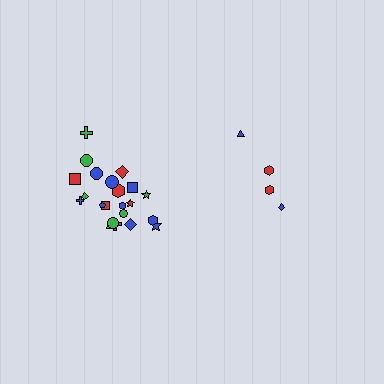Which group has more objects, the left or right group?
The left group.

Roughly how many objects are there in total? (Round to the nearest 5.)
Roughly 25 objects in total.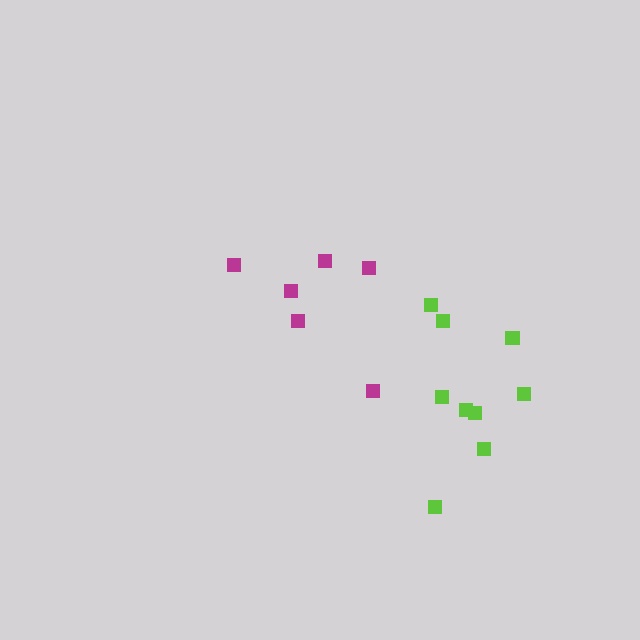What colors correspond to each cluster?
The clusters are colored: magenta, lime.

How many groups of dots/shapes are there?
There are 2 groups.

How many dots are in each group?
Group 1: 6 dots, Group 2: 9 dots (15 total).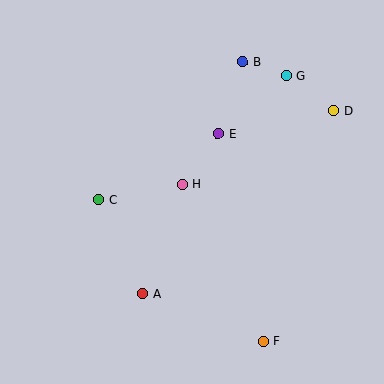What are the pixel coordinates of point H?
Point H is at (182, 184).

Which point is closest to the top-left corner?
Point C is closest to the top-left corner.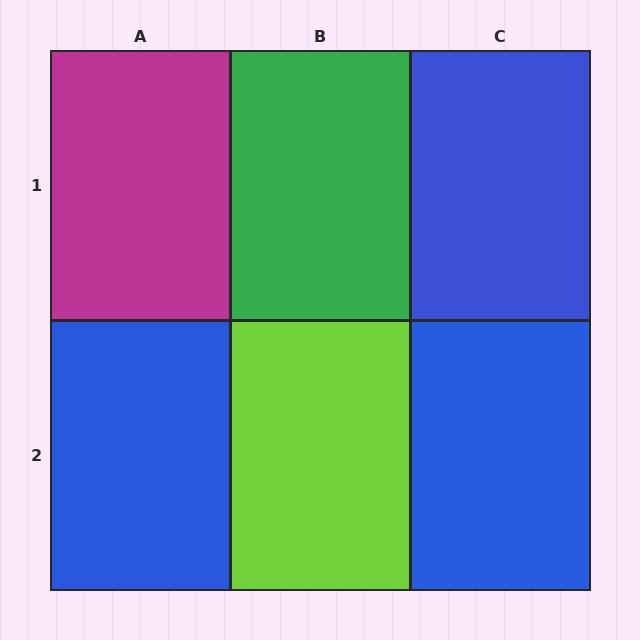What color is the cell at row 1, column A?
Magenta.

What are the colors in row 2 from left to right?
Blue, lime, blue.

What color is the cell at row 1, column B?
Green.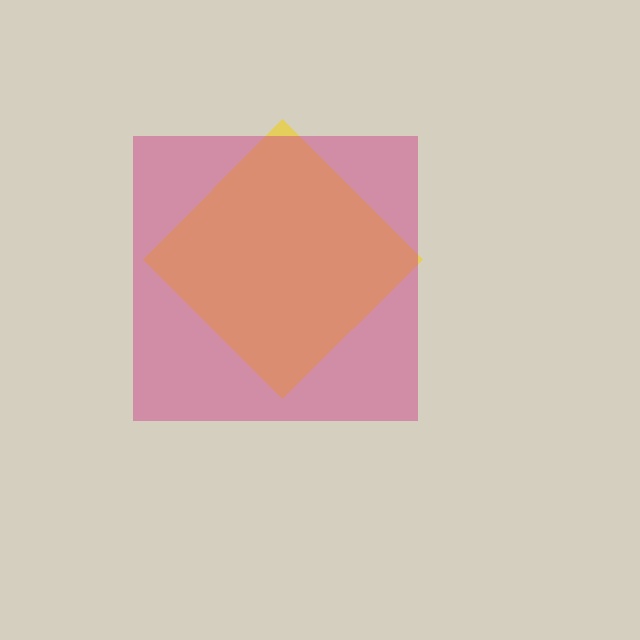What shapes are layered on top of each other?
The layered shapes are: a yellow diamond, a magenta square.